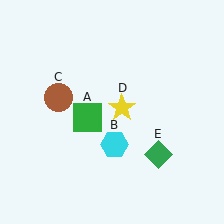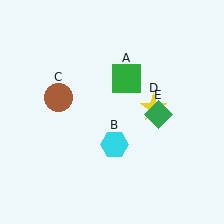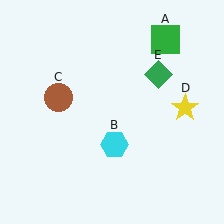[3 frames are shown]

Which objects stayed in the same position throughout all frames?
Cyan hexagon (object B) and brown circle (object C) remained stationary.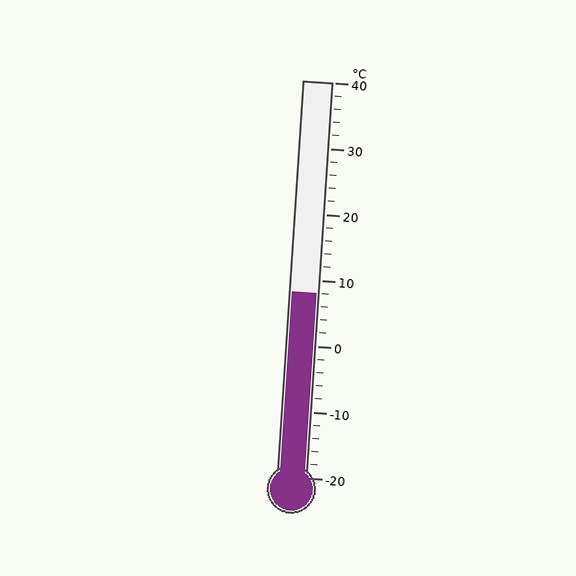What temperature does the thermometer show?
The thermometer shows approximately 8°C.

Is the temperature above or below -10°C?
The temperature is above -10°C.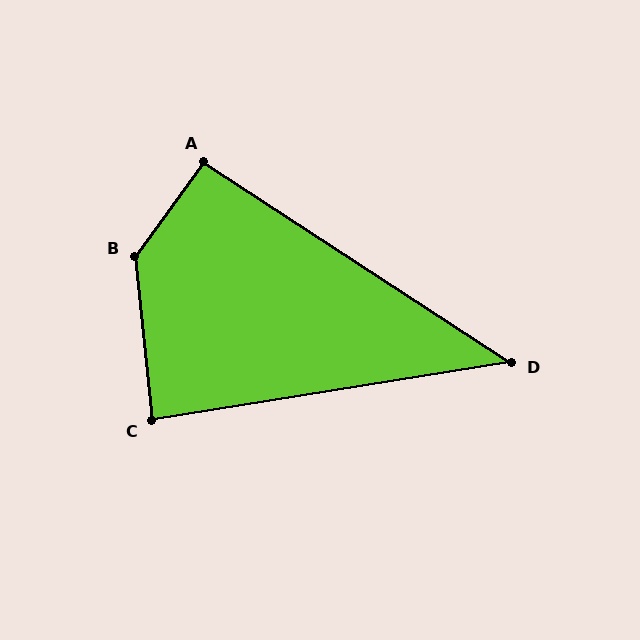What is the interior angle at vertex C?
Approximately 87 degrees (approximately right).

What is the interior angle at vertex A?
Approximately 93 degrees (approximately right).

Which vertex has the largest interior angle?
B, at approximately 138 degrees.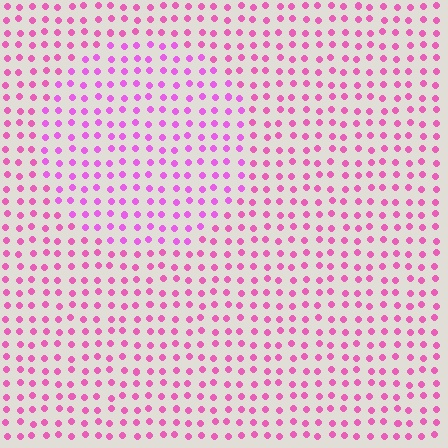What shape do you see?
I see a circle.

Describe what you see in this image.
The image is filled with small pink elements in a uniform arrangement. A circle-shaped region is visible where the elements are tinted to a slightly different hue, forming a subtle color boundary.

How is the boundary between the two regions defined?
The boundary is defined purely by a slight shift in hue (about 20 degrees). Spacing, size, and orientation are identical on both sides.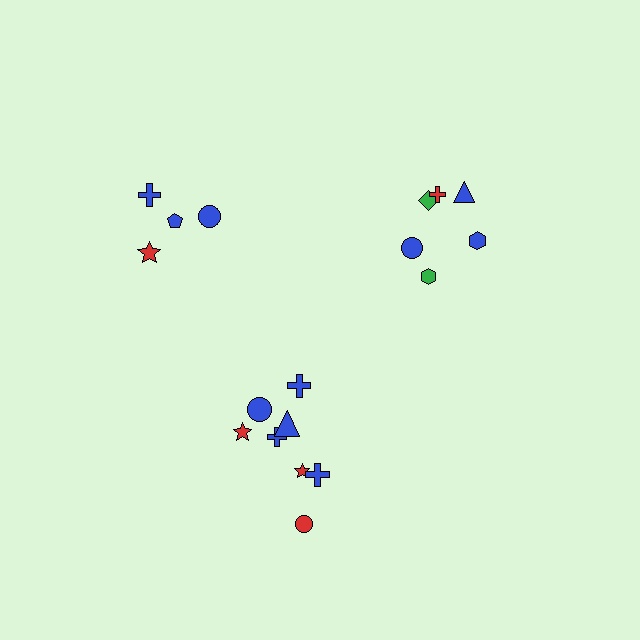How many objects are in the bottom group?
There are 8 objects.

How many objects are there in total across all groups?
There are 18 objects.